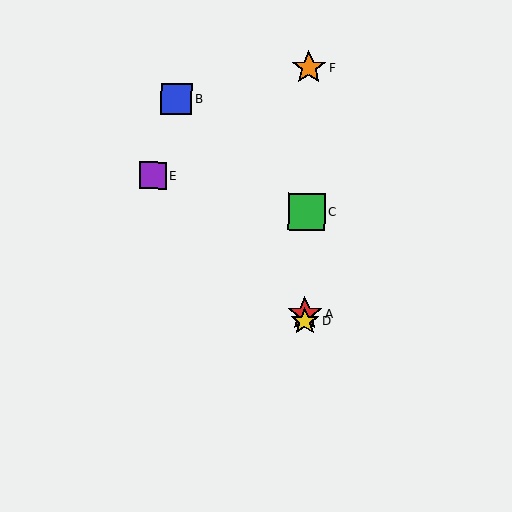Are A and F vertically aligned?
Yes, both are at x≈305.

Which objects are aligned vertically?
Objects A, C, D, F are aligned vertically.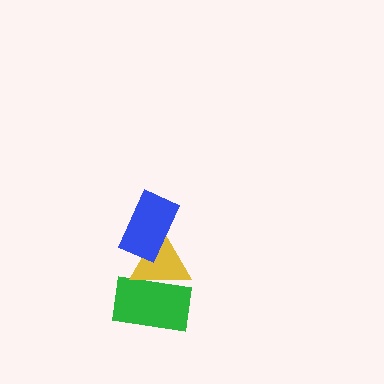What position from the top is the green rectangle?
The green rectangle is 3rd from the top.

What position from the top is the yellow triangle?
The yellow triangle is 2nd from the top.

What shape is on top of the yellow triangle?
The blue rectangle is on top of the yellow triangle.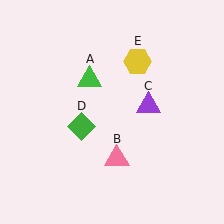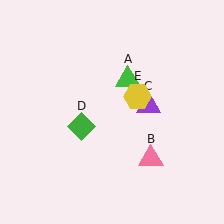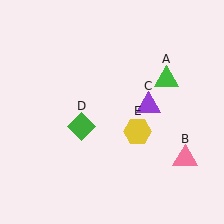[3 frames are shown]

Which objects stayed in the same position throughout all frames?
Purple triangle (object C) and green diamond (object D) remained stationary.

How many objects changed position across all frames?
3 objects changed position: green triangle (object A), pink triangle (object B), yellow hexagon (object E).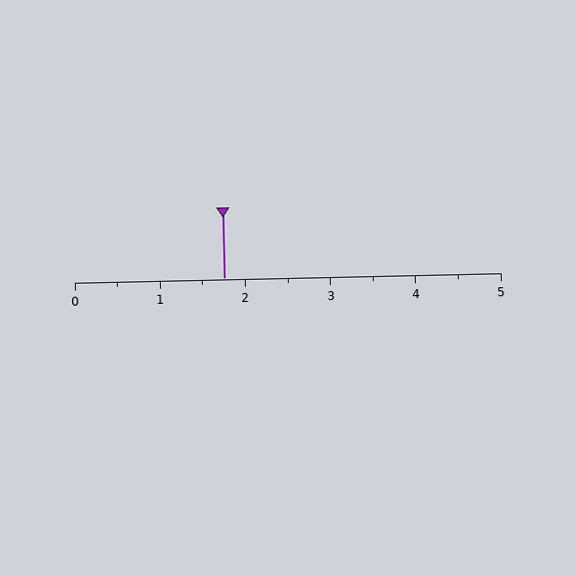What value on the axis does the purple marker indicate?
The marker indicates approximately 1.8.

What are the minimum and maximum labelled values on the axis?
The axis runs from 0 to 5.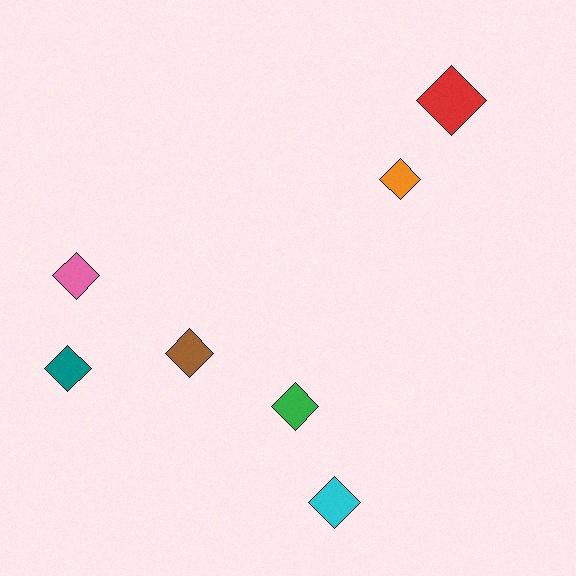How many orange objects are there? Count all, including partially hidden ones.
There is 1 orange object.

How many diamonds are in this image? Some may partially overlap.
There are 7 diamonds.